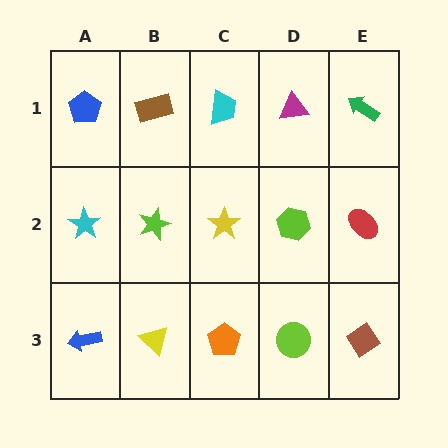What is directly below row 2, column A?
A blue arrow.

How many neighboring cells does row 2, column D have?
4.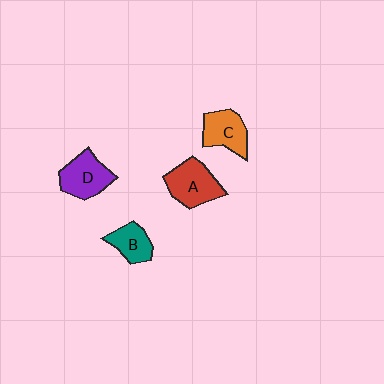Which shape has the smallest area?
Shape B (teal).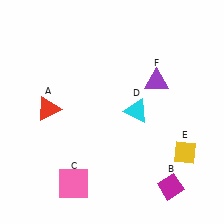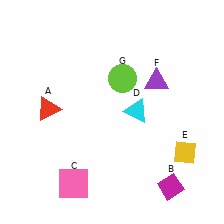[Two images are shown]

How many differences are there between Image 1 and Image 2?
There is 1 difference between the two images.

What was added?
A lime circle (G) was added in Image 2.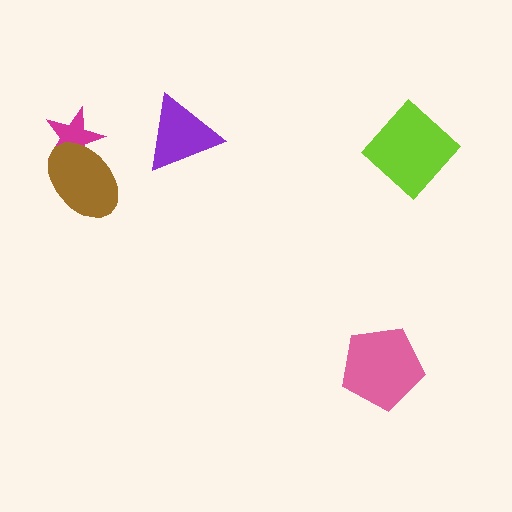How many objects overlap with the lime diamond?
0 objects overlap with the lime diamond.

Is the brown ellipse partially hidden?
No, no other shape covers it.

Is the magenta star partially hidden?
Yes, it is partially covered by another shape.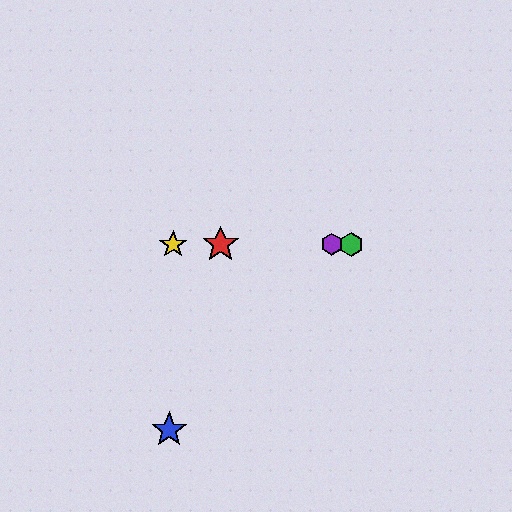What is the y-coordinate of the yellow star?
The yellow star is at y≈244.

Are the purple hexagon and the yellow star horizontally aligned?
Yes, both are at y≈244.